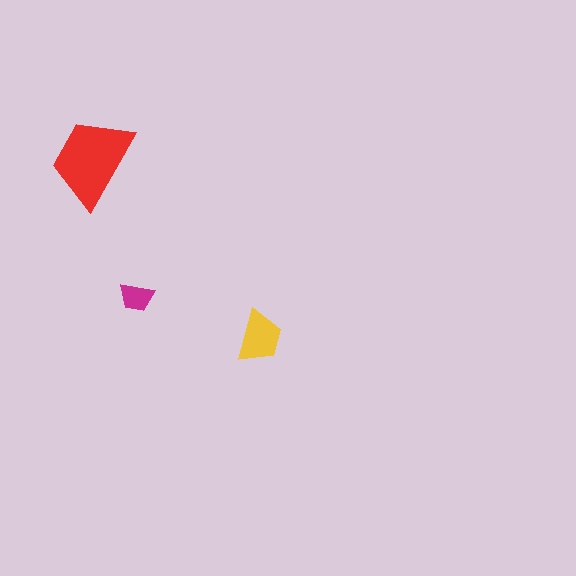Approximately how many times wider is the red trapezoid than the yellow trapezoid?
About 1.5 times wider.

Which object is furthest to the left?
The red trapezoid is leftmost.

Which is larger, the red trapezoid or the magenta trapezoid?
The red one.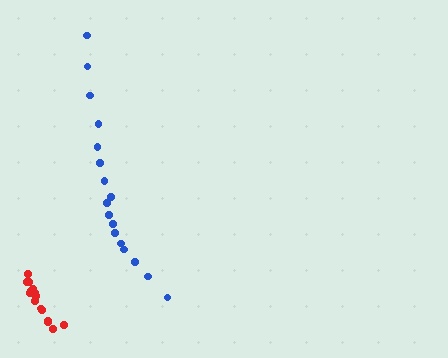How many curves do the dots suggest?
There are 2 distinct paths.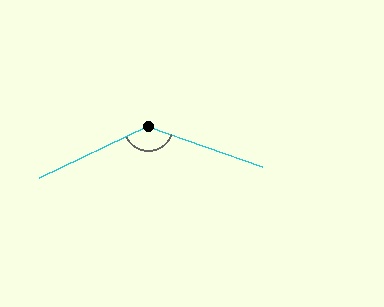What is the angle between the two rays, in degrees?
Approximately 135 degrees.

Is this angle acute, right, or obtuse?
It is obtuse.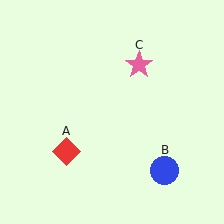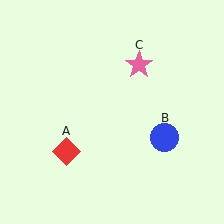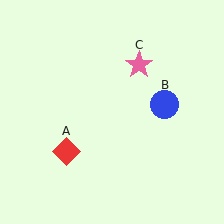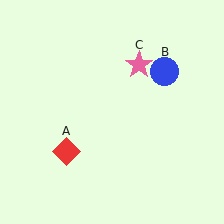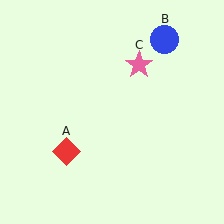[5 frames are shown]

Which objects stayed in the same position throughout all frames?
Red diamond (object A) and pink star (object C) remained stationary.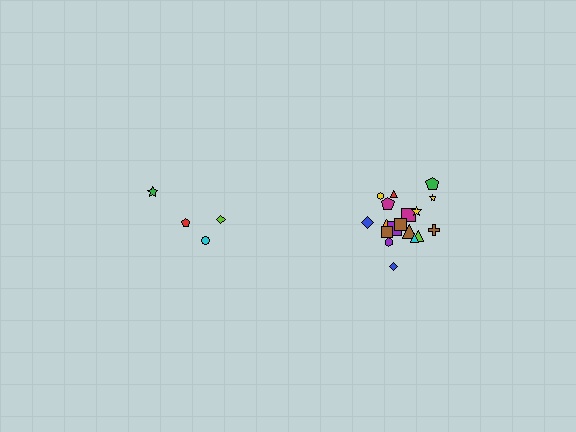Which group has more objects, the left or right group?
The right group.